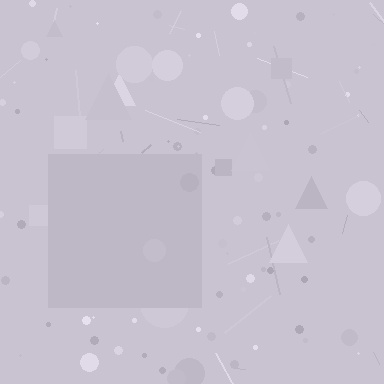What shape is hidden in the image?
A square is hidden in the image.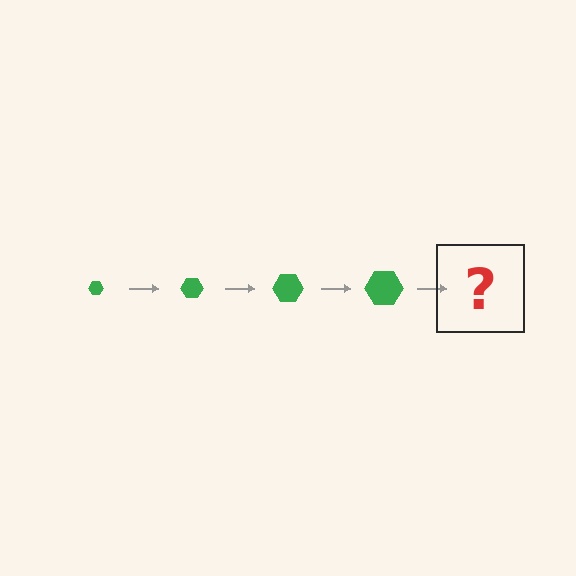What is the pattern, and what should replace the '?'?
The pattern is that the hexagon gets progressively larger each step. The '?' should be a green hexagon, larger than the previous one.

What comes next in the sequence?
The next element should be a green hexagon, larger than the previous one.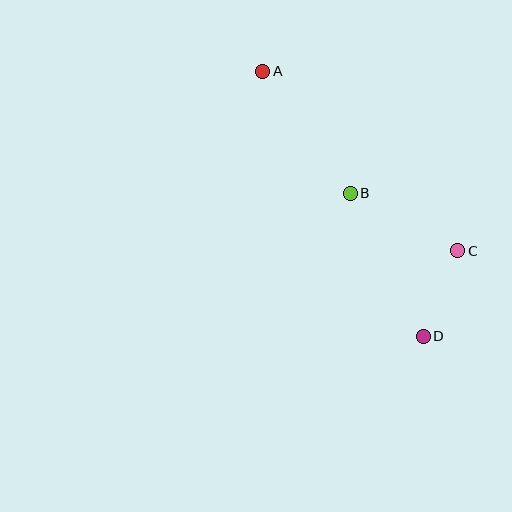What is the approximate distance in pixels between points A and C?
The distance between A and C is approximately 265 pixels.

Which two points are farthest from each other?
Points A and D are farthest from each other.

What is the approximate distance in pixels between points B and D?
The distance between B and D is approximately 161 pixels.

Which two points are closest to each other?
Points C and D are closest to each other.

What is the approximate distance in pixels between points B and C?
The distance between B and C is approximately 122 pixels.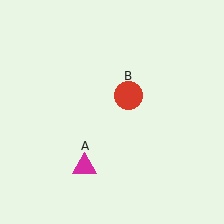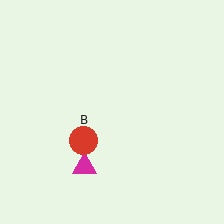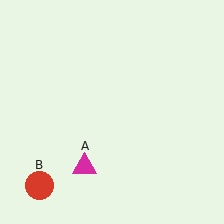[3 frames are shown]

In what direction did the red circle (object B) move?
The red circle (object B) moved down and to the left.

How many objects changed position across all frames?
1 object changed position: red circle (object B).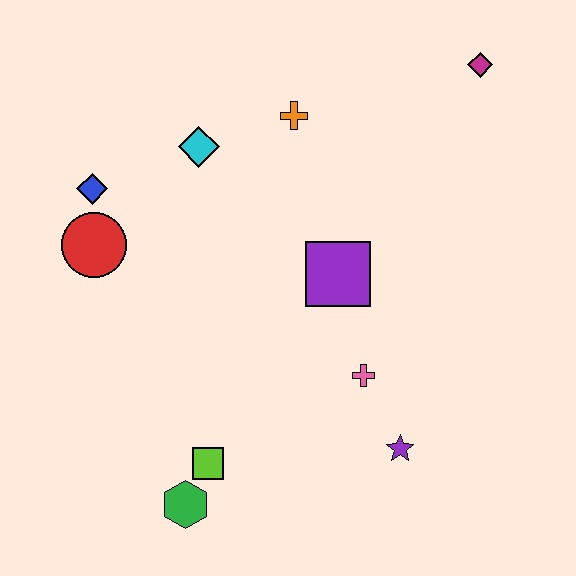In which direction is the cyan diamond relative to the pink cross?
The cyan diamond is above the pink cross.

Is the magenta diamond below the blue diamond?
No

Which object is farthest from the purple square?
The green hexagon is farthest from the purple square.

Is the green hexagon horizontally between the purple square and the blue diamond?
Yes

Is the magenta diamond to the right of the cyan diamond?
Yes